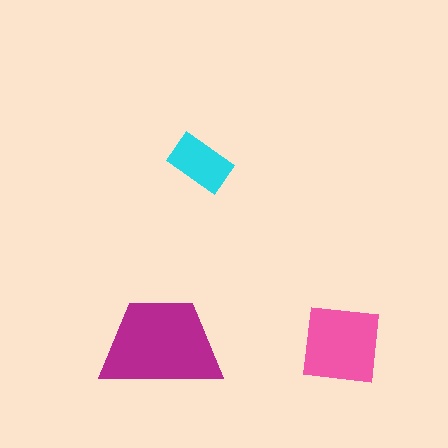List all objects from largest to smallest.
The magenta trapezoid, the pink square, the cyan rectangle.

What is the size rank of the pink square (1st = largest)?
2nd.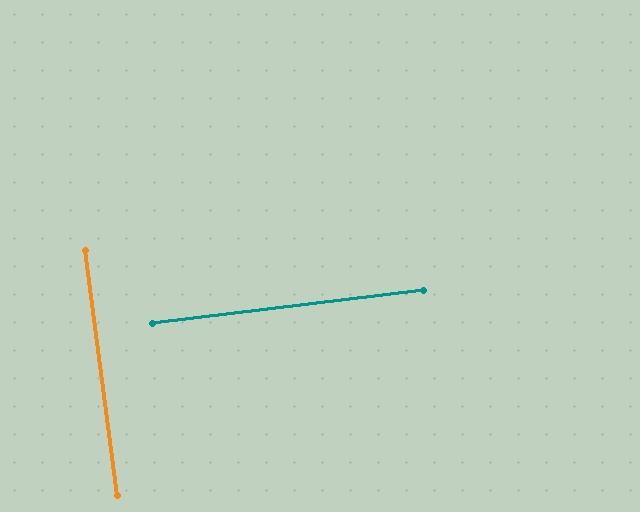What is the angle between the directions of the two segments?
Approximately 89 degrees.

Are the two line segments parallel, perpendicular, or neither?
Perpendicular — they meet at approximately 89°.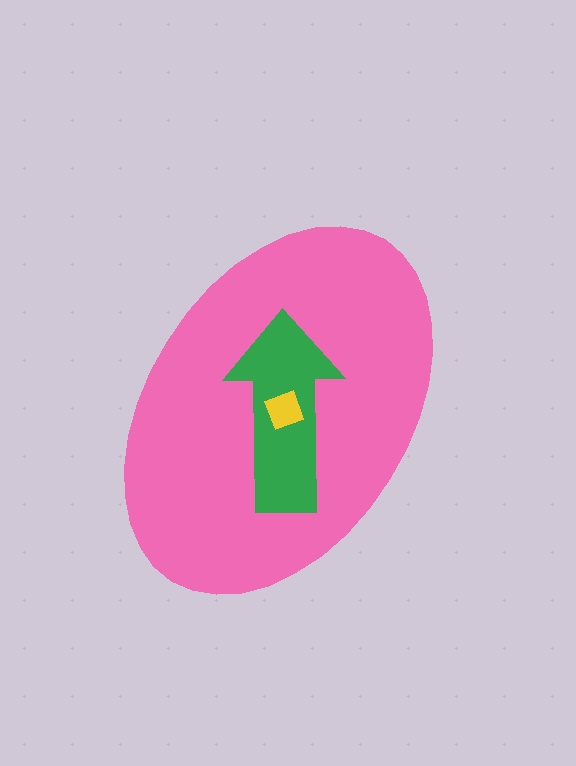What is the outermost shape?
The pink ellipse.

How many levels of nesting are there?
3.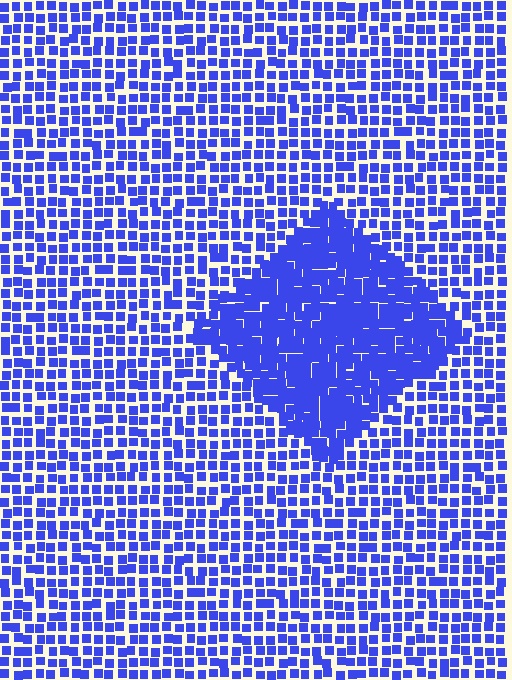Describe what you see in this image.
The image contains small blue elements arranged at two different densities. A diamond-shaped region is visible where the elements are more densely packed than the surrounding area.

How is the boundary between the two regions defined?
The boundary is defined by a change in element density (approximately 1.9x ratio). All elements are the same color, size, and shape.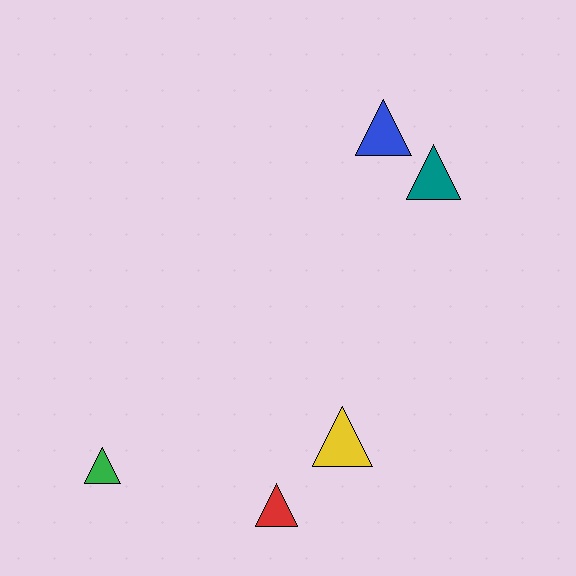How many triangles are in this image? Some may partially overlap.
There are 5 triangles.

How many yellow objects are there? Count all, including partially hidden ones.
There is 1 yellow object.